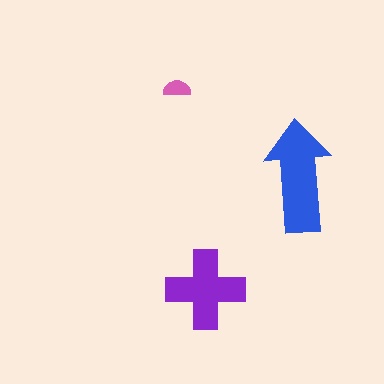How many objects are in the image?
There are 3 objects in the image.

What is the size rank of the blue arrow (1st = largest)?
1st.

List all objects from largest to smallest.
The blue arrow, the purple cross, the pink semicircle.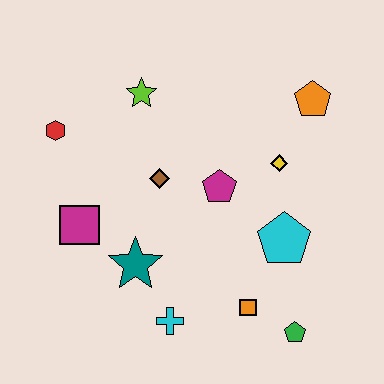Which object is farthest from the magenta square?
The orange pentagon is farthest from the magenta square.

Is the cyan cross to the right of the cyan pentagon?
No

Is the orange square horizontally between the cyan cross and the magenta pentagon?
No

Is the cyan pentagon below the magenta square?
Yes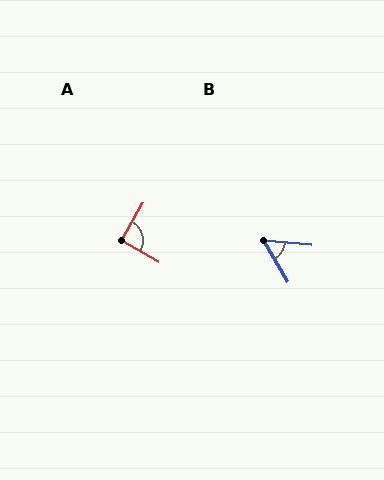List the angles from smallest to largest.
B (55°), A (90°).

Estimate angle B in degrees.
Approximately 55 degrees.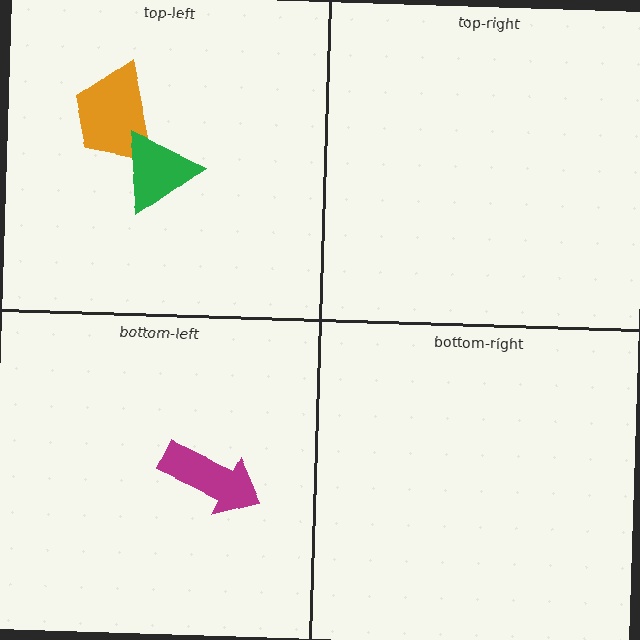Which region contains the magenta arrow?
The bottom-left region.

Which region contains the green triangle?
The top-left region.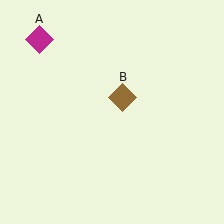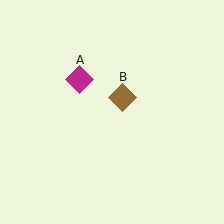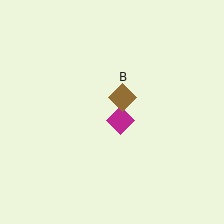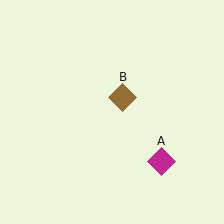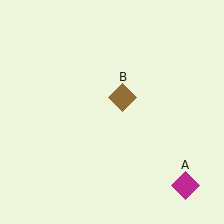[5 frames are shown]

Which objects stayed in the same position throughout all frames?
Brown diamond (object B) remained stationary.